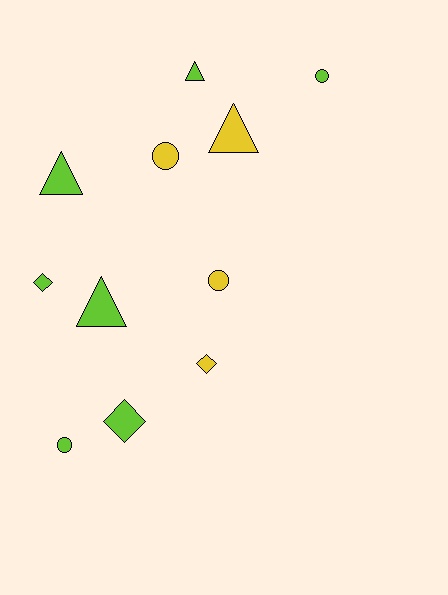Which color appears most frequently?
Lime, with 7 objects.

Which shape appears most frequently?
Triangle, with 4 objects.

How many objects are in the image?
There are 11 objects.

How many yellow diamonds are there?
There is 1 yellow diamond.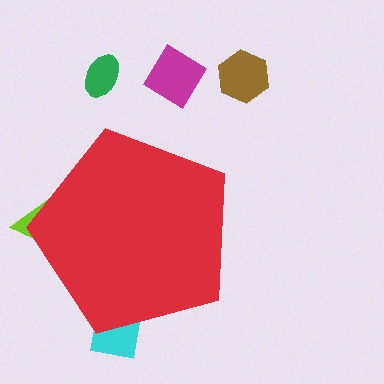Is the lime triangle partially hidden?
Yes, the lime triangle is partially hidden behind the red pentagon.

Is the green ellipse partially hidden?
No, the green ellipse is fully visible.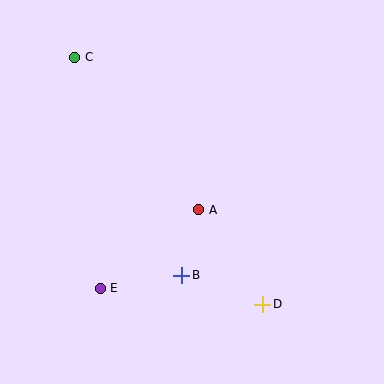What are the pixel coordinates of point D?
Point D is at (263, 304).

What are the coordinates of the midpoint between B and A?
The midpoint between B and A is at (190, 243).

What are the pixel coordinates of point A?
Point A is at (199, 210).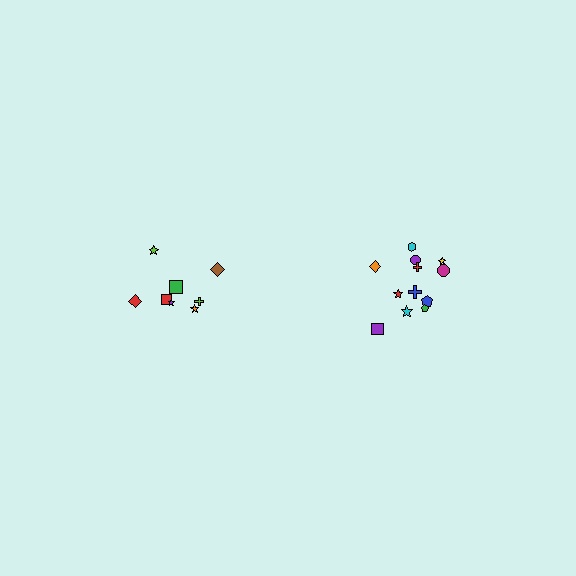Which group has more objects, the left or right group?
The right group.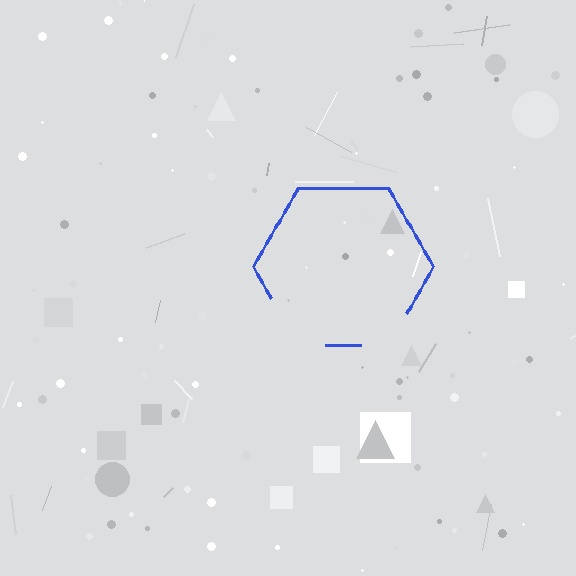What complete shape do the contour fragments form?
The contour fragments form a hexagon.